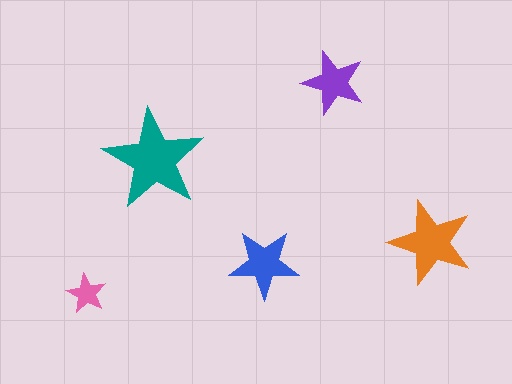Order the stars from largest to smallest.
the teal one, the orange one, the blue one, the purple one, the pink one.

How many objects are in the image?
There are 5 objects in the image.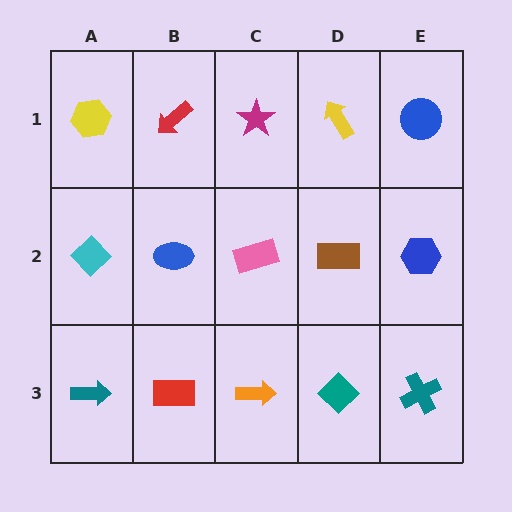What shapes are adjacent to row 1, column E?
A blue hexagon (row 2, column E), a yellow arrow (row 1, column D).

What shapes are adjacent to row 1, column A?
A cyan diamond (row 2, column A), a red arrow (row 1, column B).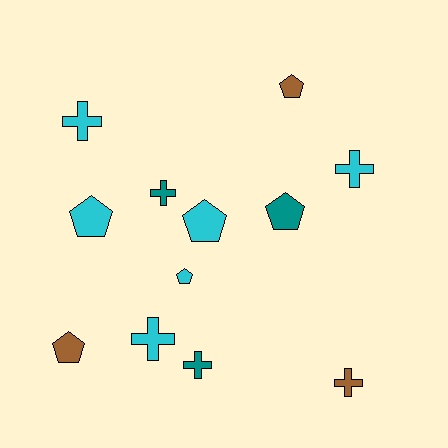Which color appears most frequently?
Cyan, with 6 objects.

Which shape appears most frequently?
Pentagon, with 6 objects.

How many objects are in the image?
There are 12 objects.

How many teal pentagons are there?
There is 1 teal pentagon.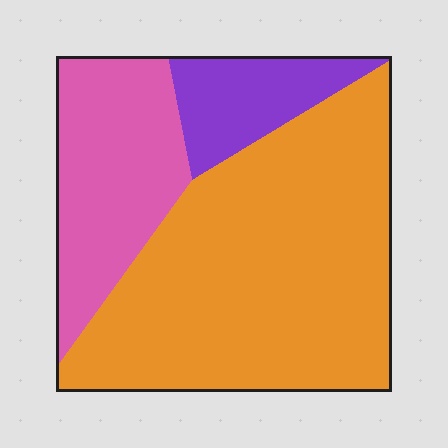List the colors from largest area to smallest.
From largest to smallest: orange, pink, purple.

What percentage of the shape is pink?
Pink takes up about one quarter (1/4) of the shape.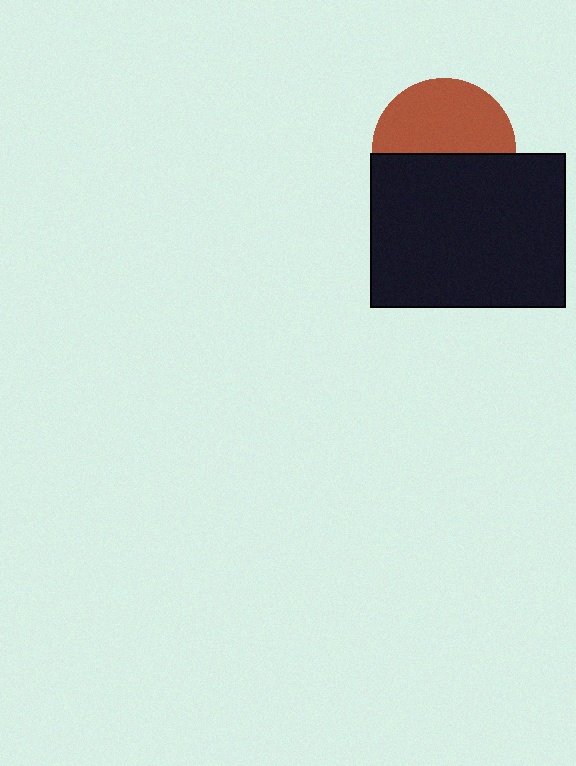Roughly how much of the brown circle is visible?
About half of it is visible (roughly 53%).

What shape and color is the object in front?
The object in front is a black rectangle.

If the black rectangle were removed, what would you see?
You would see the complete brown circle.